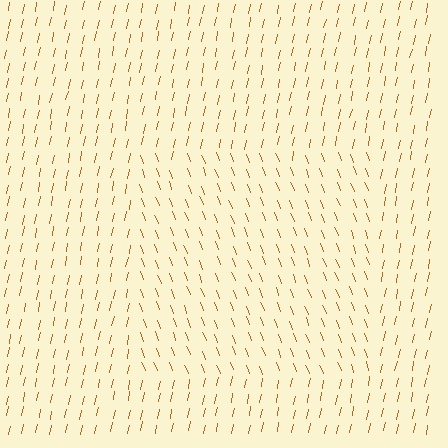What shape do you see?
I see a rectangle.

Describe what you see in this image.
The image is filled with small brown line segments. A rectangle region in the image has lines oriented differently from the surrounding lines, creating a visible texture boundary.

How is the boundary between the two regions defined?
The boundary is defined purely by a change in line orientation (approximately 33 degrees difference). All lines are the same color and thickness.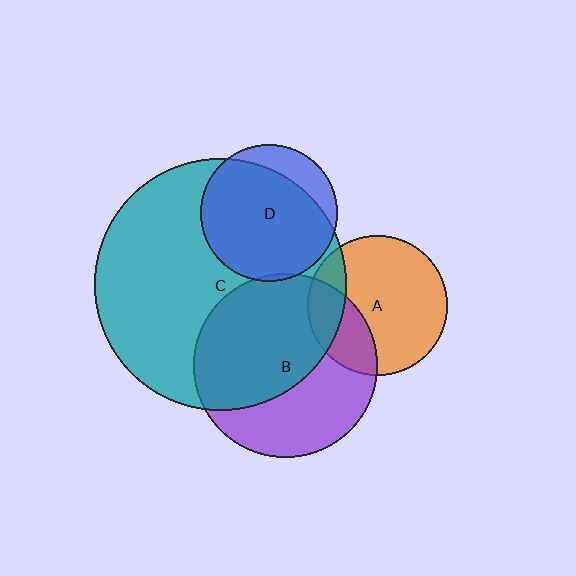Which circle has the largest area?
Circle C (teal).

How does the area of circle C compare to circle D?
Approximately 3.4 times.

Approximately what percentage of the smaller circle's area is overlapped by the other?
Approximately 80%.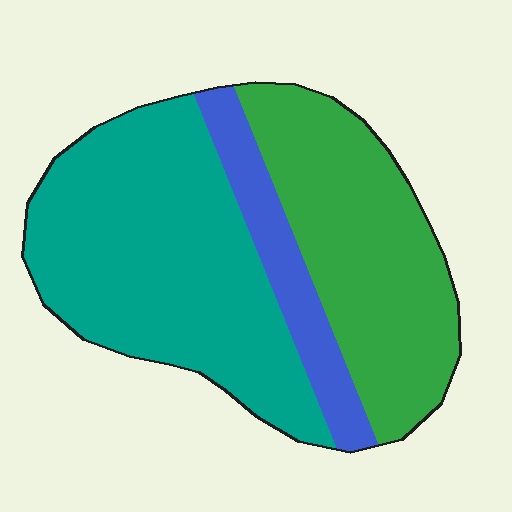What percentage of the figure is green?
Green covers around 35% of the figure.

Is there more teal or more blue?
Teal.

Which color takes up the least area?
Blue, at roughly 15%.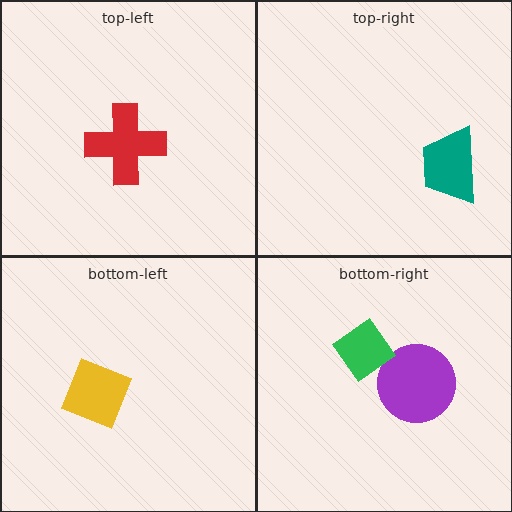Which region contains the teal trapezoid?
The top-right region.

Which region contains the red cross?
The top-left region.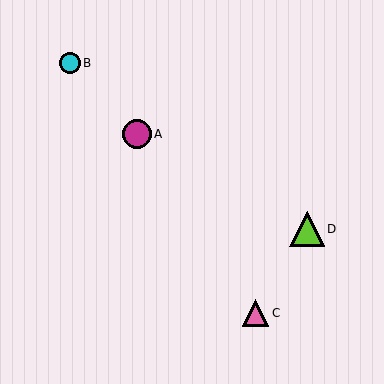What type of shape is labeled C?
Shape C is a pink triangle.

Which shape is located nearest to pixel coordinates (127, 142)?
The magenta circle (labeled A) at (137, 134) is nearest to that location.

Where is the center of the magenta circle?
The center of the magenta circle is at (137, 134).